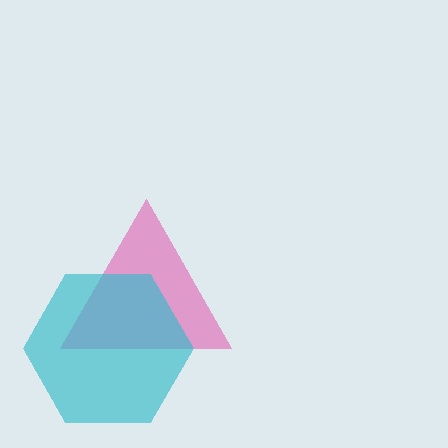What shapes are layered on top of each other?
The layered shapes are: a pink triangle, a cyan hexagon.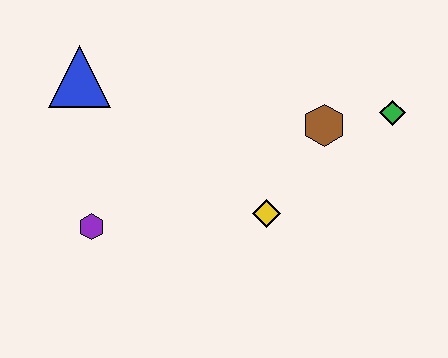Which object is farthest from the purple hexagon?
The green diamond is farthest from the purple hexagon.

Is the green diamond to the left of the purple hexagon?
No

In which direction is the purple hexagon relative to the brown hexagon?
The purple hexagon is to the left of the brown hexagon.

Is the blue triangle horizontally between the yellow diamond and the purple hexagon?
No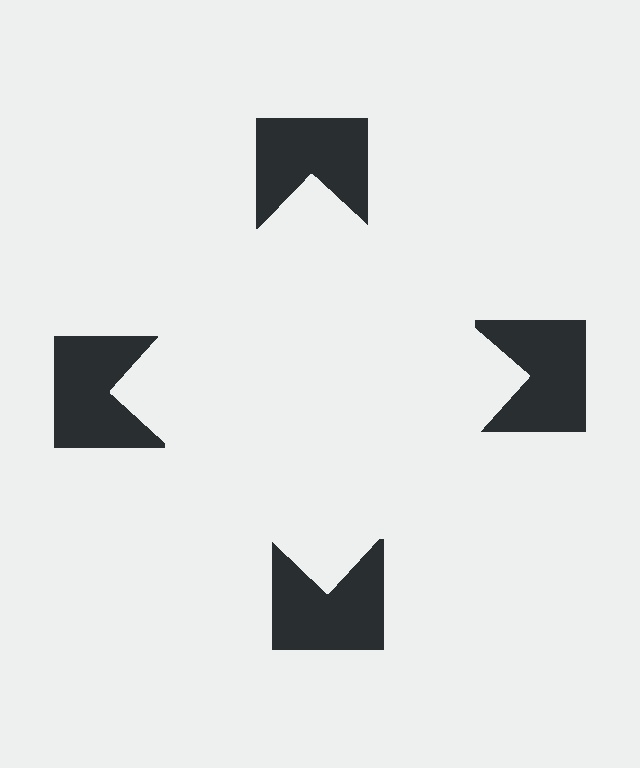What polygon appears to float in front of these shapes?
An illusory square — its edges are inferred from the aligned wedge cuts in the notched squares, not physically drawn.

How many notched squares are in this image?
There are 4 — one at each vertex of the illusory square.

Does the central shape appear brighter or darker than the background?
It typically appears slightly brighter than the background, even though no actual brightness change is drawn.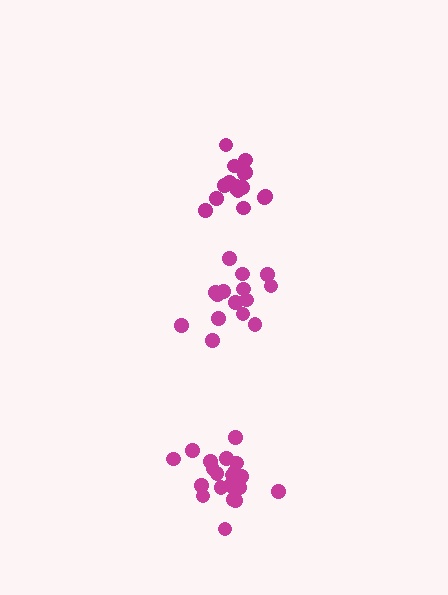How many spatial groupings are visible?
There are 3 spatial groupings.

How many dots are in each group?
Group 1: 15 dots, Group 2: 16 dots, Group 3: 20 dots (51 total).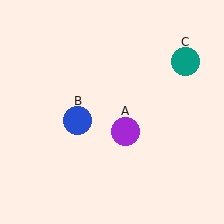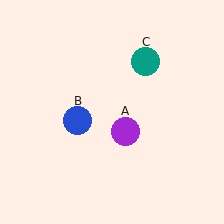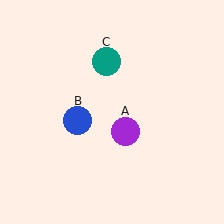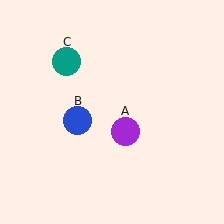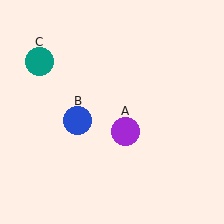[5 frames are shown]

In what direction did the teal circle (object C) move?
The teal circle (object C) moved left.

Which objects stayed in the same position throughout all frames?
Purple circle (object A) and blue circle (object B) remained stationary.